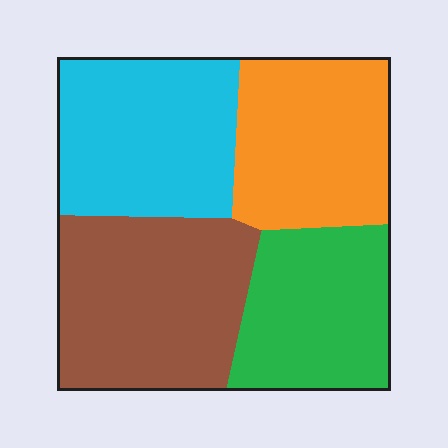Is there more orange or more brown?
Brown.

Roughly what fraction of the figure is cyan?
Cyan covers 26% of the figure.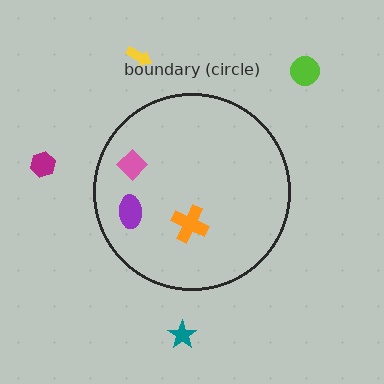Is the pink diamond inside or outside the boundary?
Inside.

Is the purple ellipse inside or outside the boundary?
Inside.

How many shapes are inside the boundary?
3 inside, 4 outside.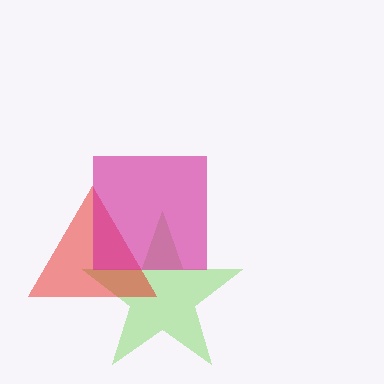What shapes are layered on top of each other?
The layered shapes are: a lime star, a red triangle, a magenta square.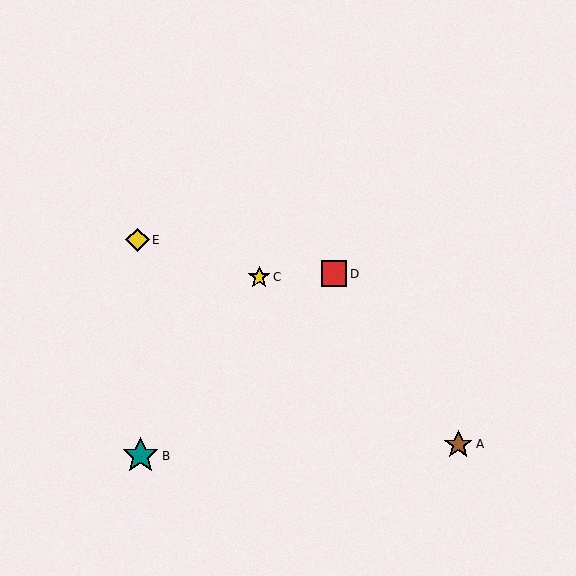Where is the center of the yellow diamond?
The center of the yellow diamond is at (137, 240).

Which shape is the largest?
The teal star (labeled B) is the largest.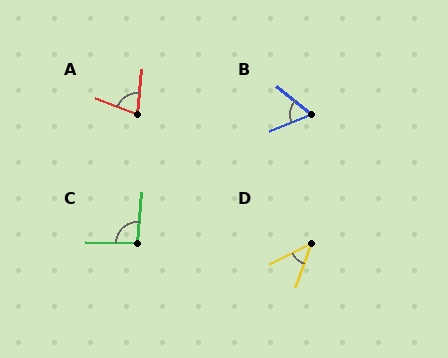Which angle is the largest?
C, at approximately 94 degrees.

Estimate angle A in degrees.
Approximately 74 degrees.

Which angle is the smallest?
D, at approximately 43 degrees.